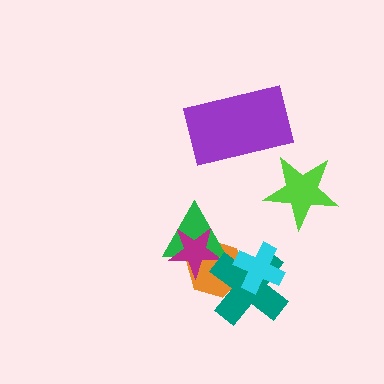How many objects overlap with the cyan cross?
2 objects overlap with the cyan cross.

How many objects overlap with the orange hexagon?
4 objects overlap with the orange hexagon.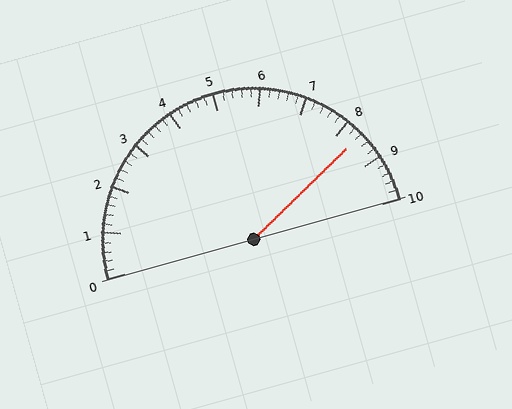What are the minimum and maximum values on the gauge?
The gauge ranges from 0 to 10.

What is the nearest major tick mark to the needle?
The nearest major tick mark is 8.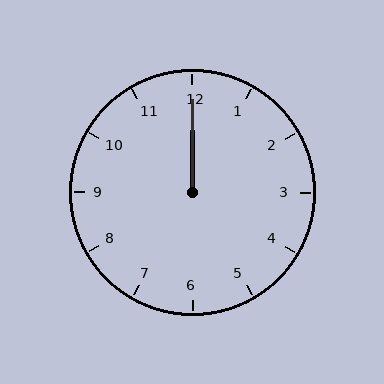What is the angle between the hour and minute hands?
Approximately 0 degrees.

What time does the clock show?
12:00.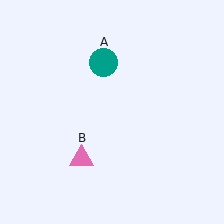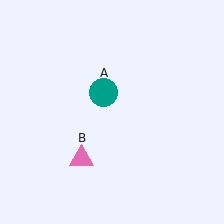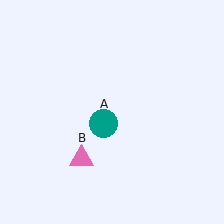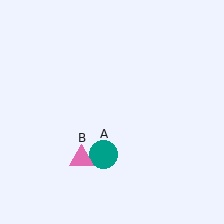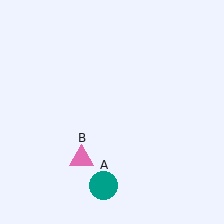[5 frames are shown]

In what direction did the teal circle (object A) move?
The teal circle (object A) moved down.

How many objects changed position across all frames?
1 object changed position: teal circle (object A).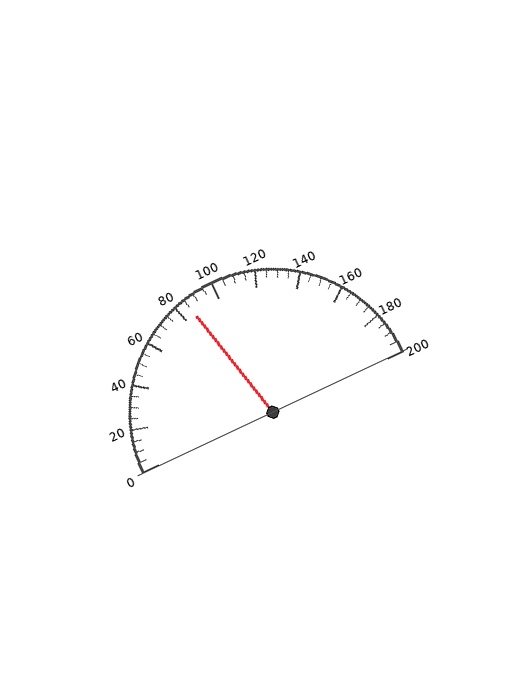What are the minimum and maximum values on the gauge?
The gauge ranges from 0 to 200.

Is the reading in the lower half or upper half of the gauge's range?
The reading is in the lower half of the range (0 to 200).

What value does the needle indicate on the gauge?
The needle indicates approximately 85.